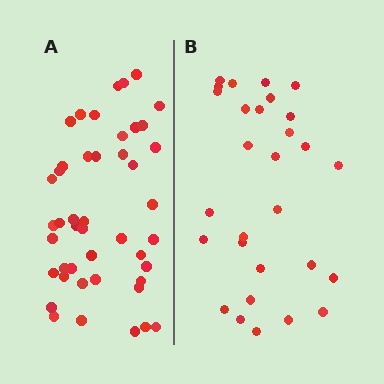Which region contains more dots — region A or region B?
Region A (the left region) has more dots.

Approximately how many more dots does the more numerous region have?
Region A has approximately 15 more dots than region B.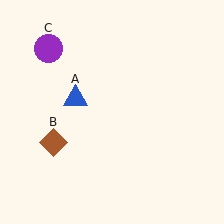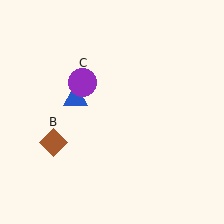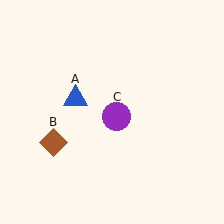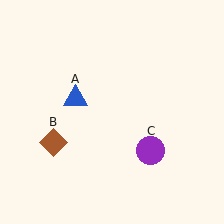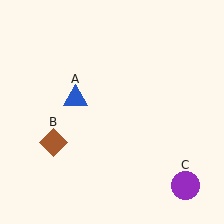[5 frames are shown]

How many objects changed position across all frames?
1 object changed position: purple circle (object C).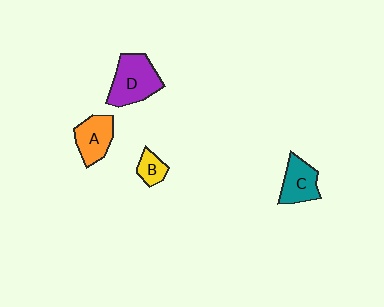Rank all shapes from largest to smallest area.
From largest to smallest: D (purple), A (orange), C (teal), B (yellow).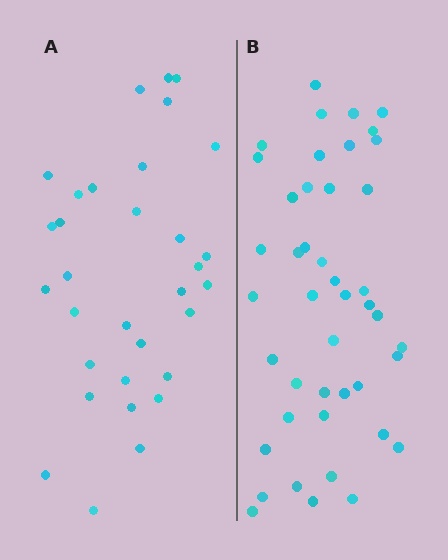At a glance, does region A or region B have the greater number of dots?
Region B (the right region) has more dots.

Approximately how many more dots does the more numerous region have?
Region B has roughly 12 or so more dots than region A.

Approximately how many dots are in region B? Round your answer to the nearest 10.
About 40 dots. (The exact count is 44, which rounds to 40.)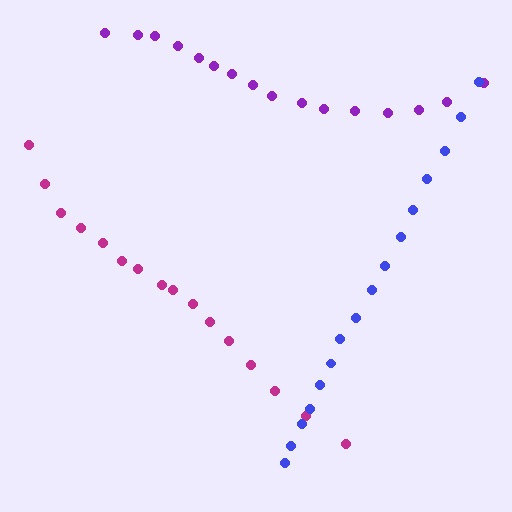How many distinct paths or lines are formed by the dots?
There are 3 distinct paths.